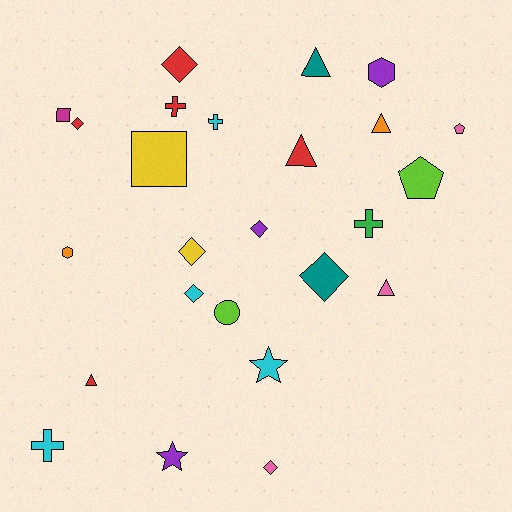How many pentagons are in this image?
There are 2 pentagons.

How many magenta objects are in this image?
There is 1 magenta object.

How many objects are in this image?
There are 25 objects.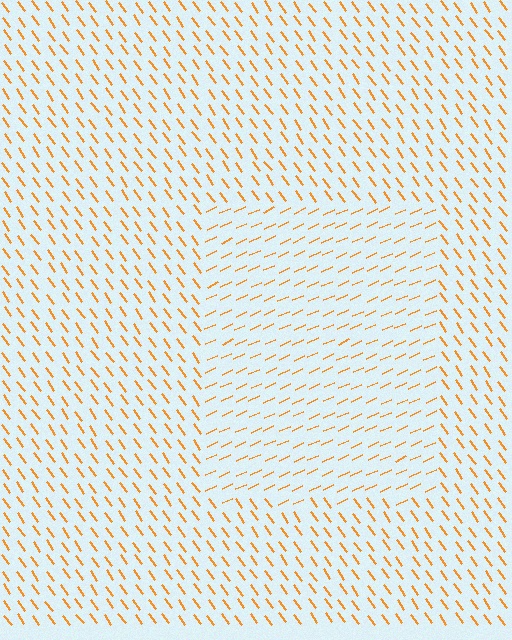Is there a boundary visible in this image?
Yes, there is a texture boundary formed by a change in line orientation.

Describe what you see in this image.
The image is filled with small orange line segments. A rectangle region in the image has lines oriented differently from the surrounding lines, creating a visible texture boundary.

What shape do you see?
I see a rectangle.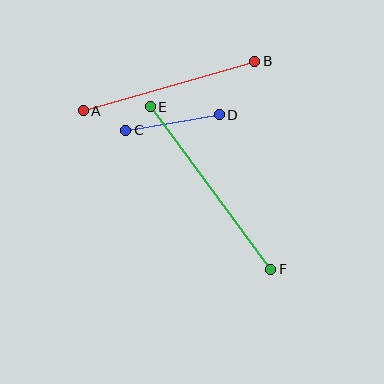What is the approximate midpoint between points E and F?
The midpoint is at approximately (210, 188) pixels.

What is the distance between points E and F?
The distance is approximately 202 pixels.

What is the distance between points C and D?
The distance is approximately 95 pixels.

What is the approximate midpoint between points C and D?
The midpoint is at approximately (173, 123) pixels.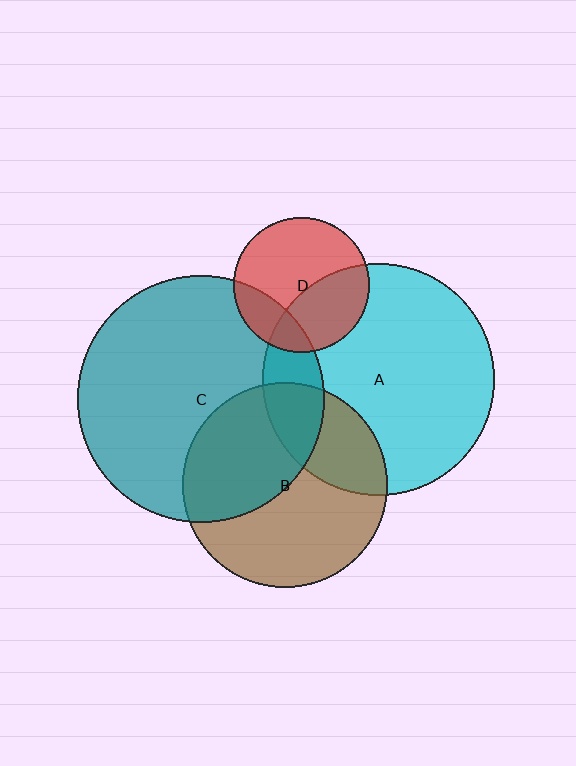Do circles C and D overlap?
Yes.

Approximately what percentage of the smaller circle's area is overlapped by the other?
Approximately 20%.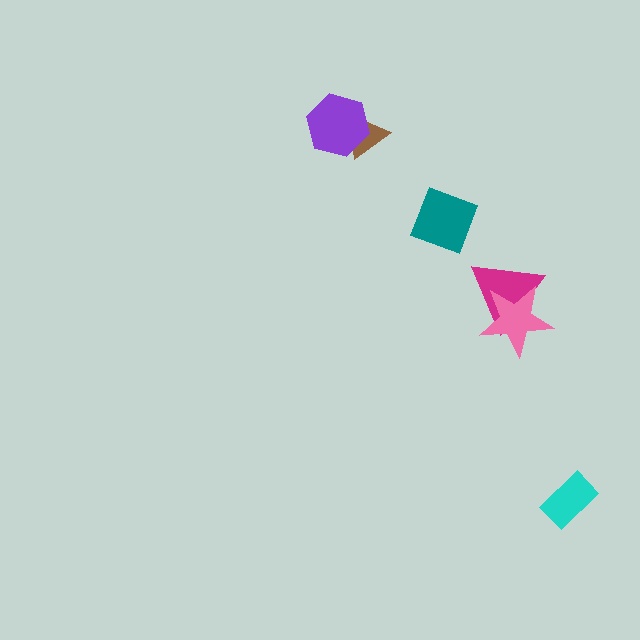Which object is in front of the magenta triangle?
The pink star is in front of the magenta triangle.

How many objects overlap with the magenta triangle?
1 object overlaps with the magenta triangle.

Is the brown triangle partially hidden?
Yes, it is partially covered by another shape.